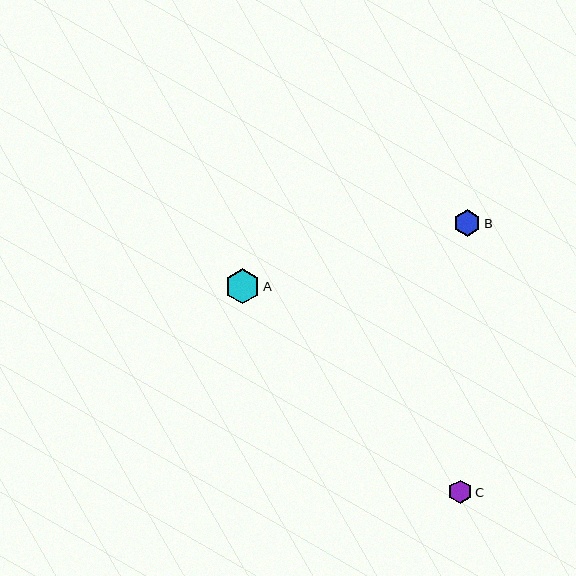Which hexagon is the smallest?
Hexagon C is the smallest with a size of approximately 23 pixels.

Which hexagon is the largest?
Hexagon A is the largest with a size of approximately 35 pixels.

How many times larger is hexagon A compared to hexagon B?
Hexagon A is approximately 1.3 times the size of hexagon B.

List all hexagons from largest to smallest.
From largest to smallest: A, B, C.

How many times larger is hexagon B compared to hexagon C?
Hexagon B is approximately 1.2 times the size of hexagon C.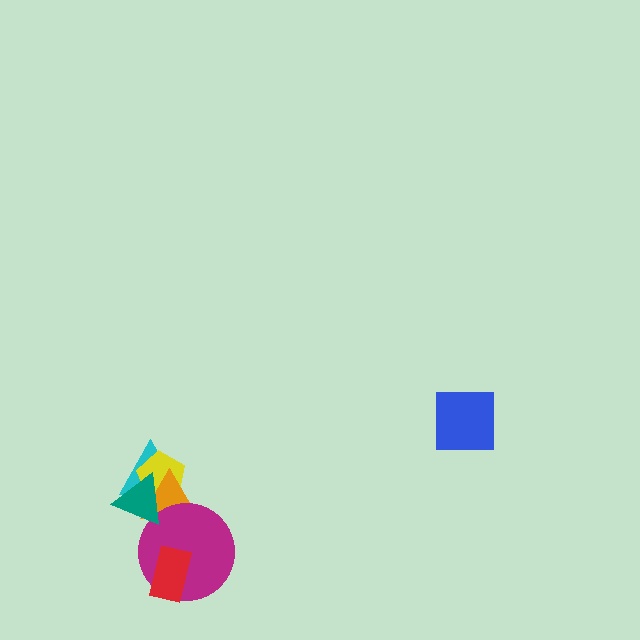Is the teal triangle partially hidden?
No, no other shape covers it.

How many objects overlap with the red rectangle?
1 object overlaps with the red rectangle.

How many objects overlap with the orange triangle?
4 objects overlap with the orange triangle.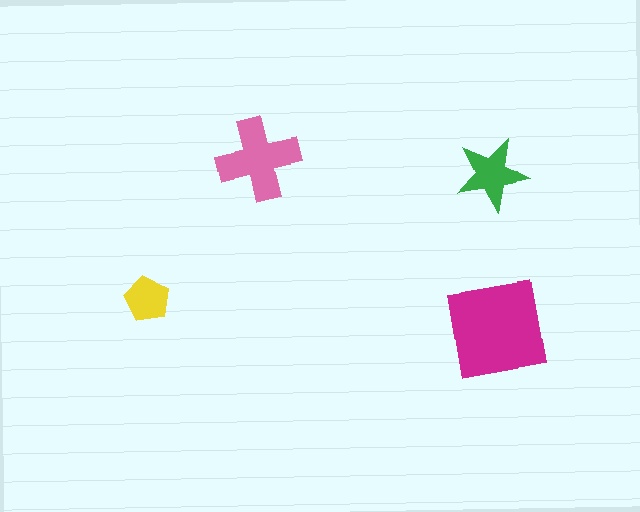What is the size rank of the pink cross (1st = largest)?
2nd.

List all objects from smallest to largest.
The yellow pentagon, the green star, the pink cross, the magenta square.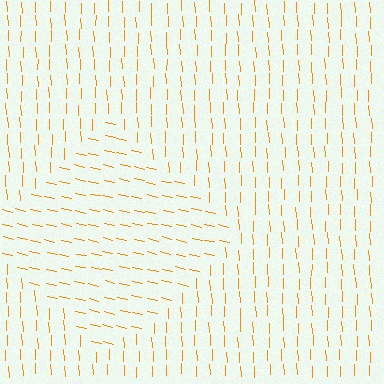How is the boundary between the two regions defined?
The boundary is defined purely by a change in line orientation (approximately 76 degrees difference). All lines are the same color and thickness.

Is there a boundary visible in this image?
Yes, there is a texture boundary formed by a change in line orientation.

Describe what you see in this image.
The image is filled with small orange line segments. A diamond region in the image has lines oriented differently from the surrounding lines, creating a visible texture boundary.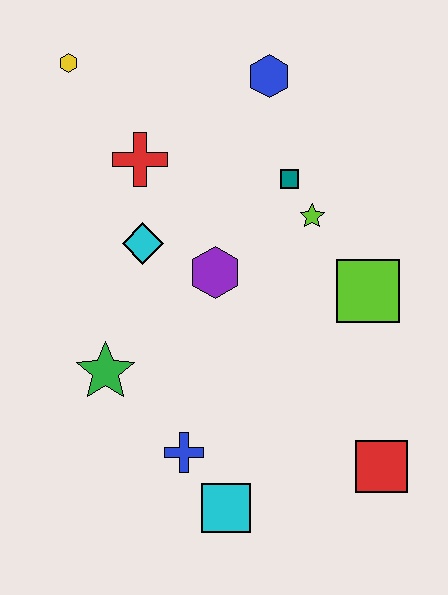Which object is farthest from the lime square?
The yellow hexagon is farthest from the lime square.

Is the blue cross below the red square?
No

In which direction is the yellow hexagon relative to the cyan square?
The yellow hexagon is above the cyan square.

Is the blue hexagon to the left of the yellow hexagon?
No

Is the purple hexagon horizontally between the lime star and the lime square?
No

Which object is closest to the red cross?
The cyan diamond is closest to the red cross.